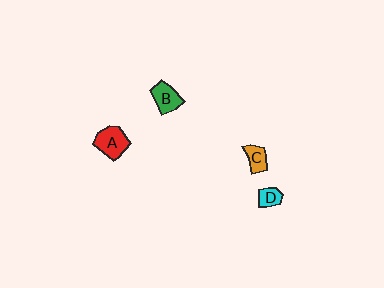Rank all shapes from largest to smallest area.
From largest to smallest: A (red), B (green), C (orange), D (cyan).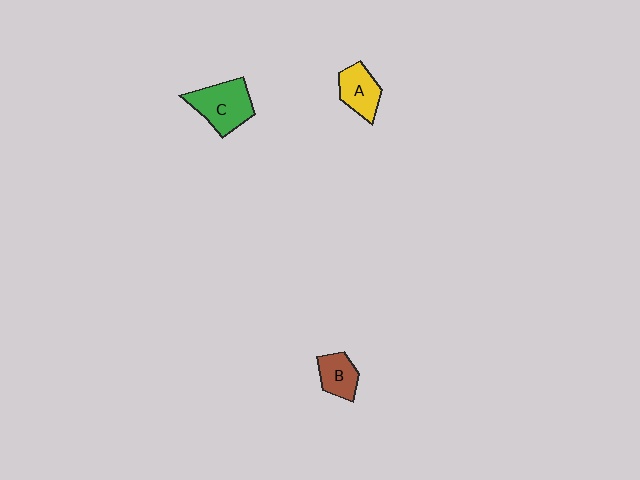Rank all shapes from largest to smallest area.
From largest to smallest: C (green), A (yellow), B (brown).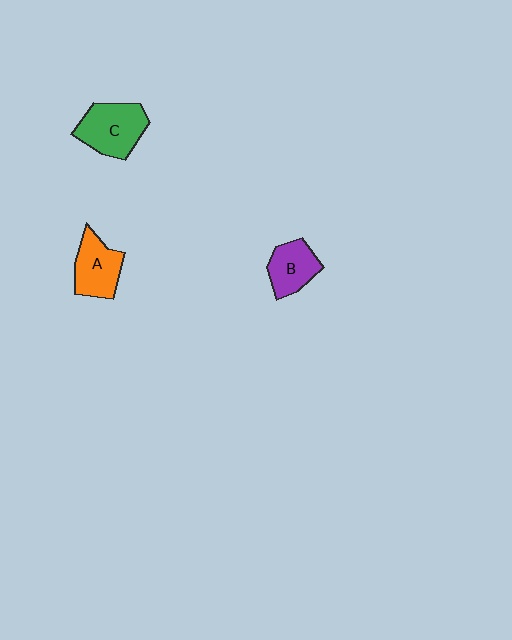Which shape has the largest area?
Shape C (green).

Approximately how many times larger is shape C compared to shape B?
Approximately 1.4 times.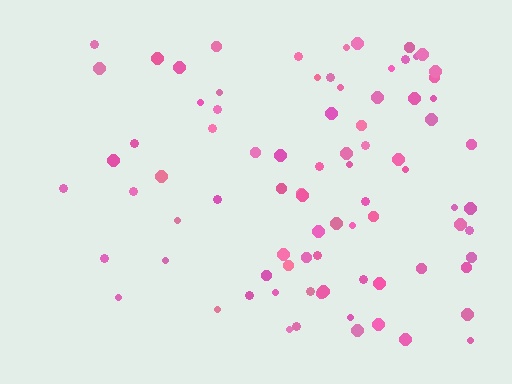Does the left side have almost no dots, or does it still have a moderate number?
Still a moderate number, just noticeably fewer than the right.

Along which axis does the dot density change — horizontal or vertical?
Horizontal.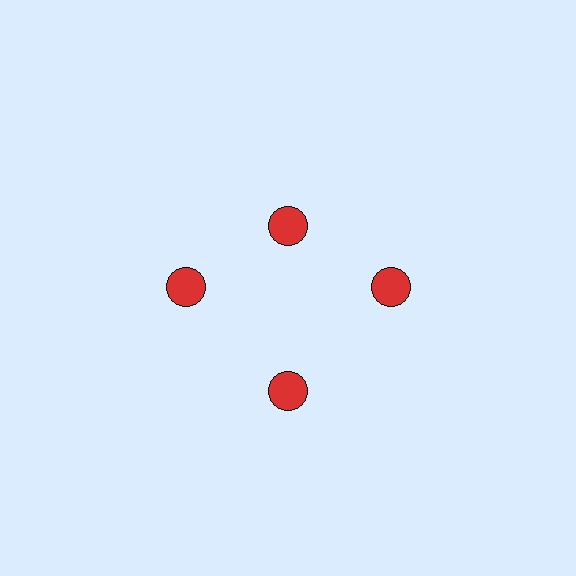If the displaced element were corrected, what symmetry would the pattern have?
It would have 4-fold rotational symmetry — the pattern would map onto itself every 90 degrees.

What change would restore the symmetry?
The symmetry would be restored by moving it outward, back onto the ring so that all 4 circles sit at equal angles and equal distance from the center.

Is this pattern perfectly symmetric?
No. The 4 red circles are arranged in a ring, but one element near the 12 o'clock position is pulled inward toward the center, breaking the 4-fold rotational symmetry.